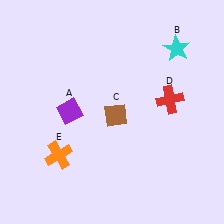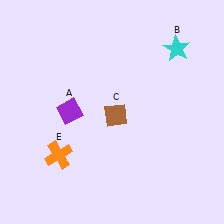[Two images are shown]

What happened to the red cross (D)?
The red cross (D) was removed in Image 2. It was in the top-right area of Image 1.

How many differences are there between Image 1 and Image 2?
There is 1 difference between the two images.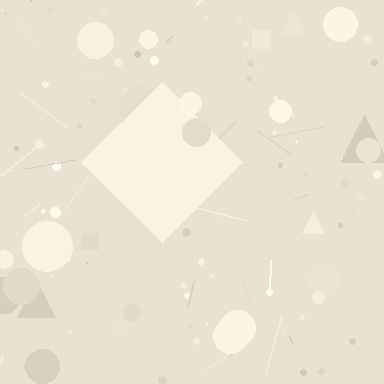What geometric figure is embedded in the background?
A diamond is embedded in the background.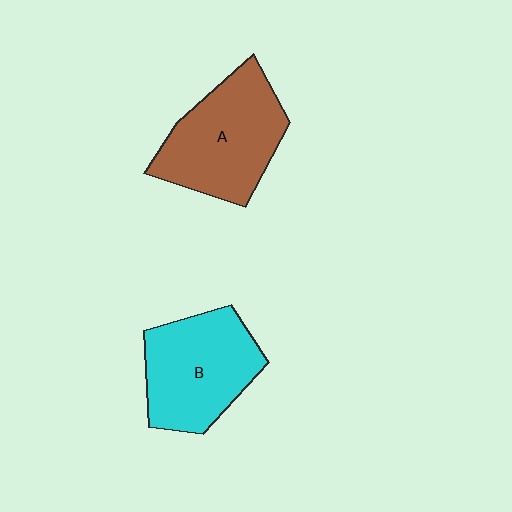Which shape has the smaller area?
Shape B (cyan).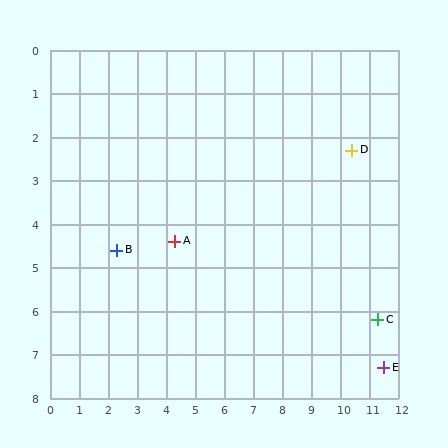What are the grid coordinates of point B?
Point B is at approximately (2.3, 4.6).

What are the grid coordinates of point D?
Point D is at approximately (10.4, 2.3).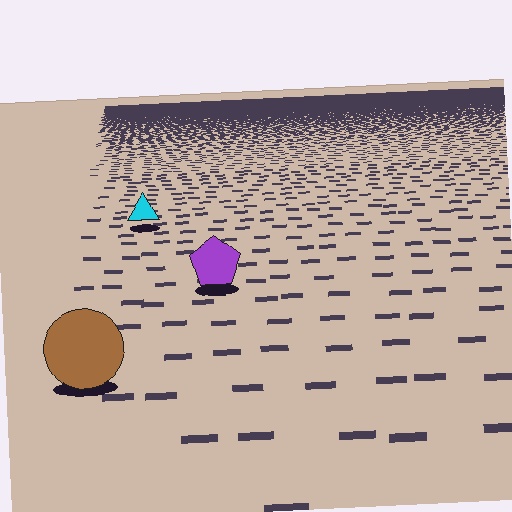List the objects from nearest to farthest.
From nearest to farthest: the brown circle, the purple pentagon, the cyan triangle.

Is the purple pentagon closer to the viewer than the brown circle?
No. The brown circle is closer — you can tell from the texture gradient: the ground texture is coarser near it.